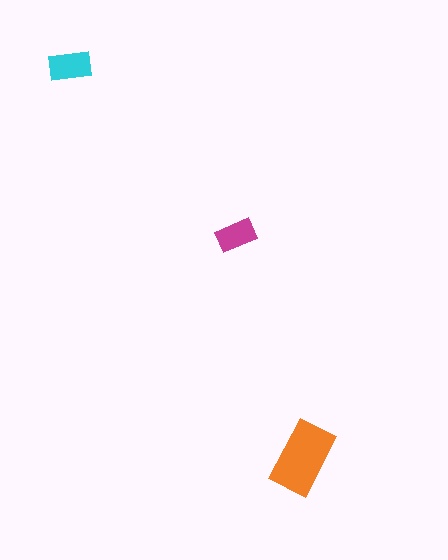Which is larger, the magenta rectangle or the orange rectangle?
The orange one.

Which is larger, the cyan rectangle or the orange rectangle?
The orange one.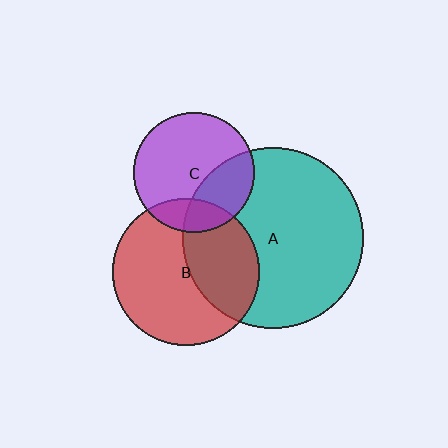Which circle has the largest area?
Circle A (teal).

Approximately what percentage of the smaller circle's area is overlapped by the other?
Approximately 40%.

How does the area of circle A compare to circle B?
Approximately 1.5 times.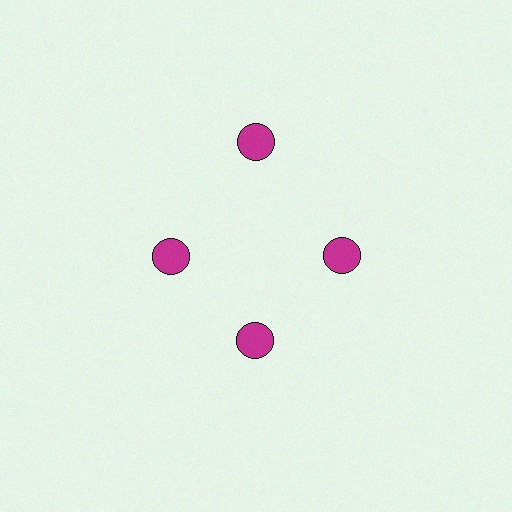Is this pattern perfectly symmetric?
No. The 4 magenta circles are arranged in a ring, but one element near the 12 o'clock position is pushed outward from the center, breaking the 4-fold rotational symmetry.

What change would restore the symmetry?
The symmetry would be restored by moving it inward, back onto the ring so that all 4 circles sit at equal angles and equal distance from the center.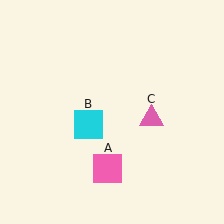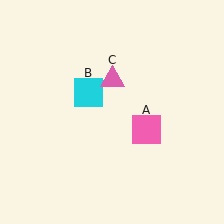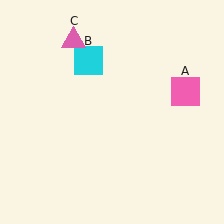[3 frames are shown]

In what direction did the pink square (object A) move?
The pink square (object A) moved up and to the right.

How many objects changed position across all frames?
3 objects changed position: pink square (object A), cyan square (object B), pink triangle (object C).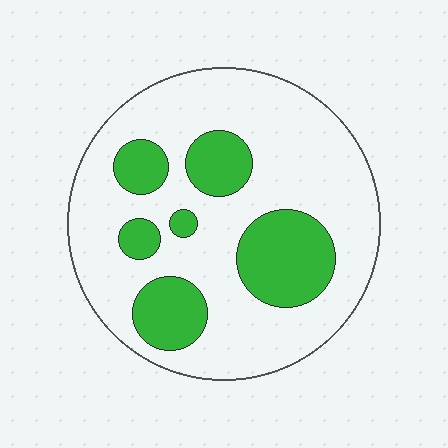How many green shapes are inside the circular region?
6.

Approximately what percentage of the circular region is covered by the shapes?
Approximately 25%.